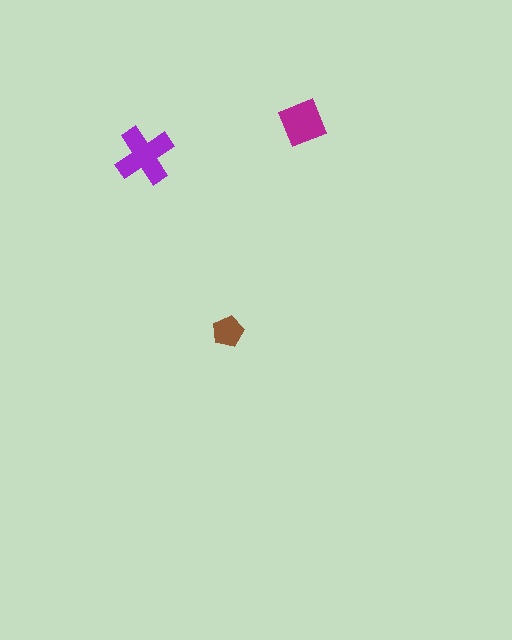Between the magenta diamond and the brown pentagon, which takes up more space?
The magenta diamond.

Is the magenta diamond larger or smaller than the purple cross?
Smaller.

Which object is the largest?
The purple cross.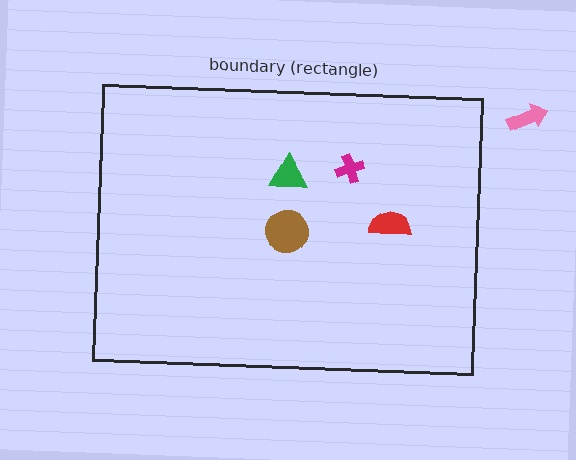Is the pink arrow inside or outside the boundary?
Outside.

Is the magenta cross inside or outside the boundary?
Inside.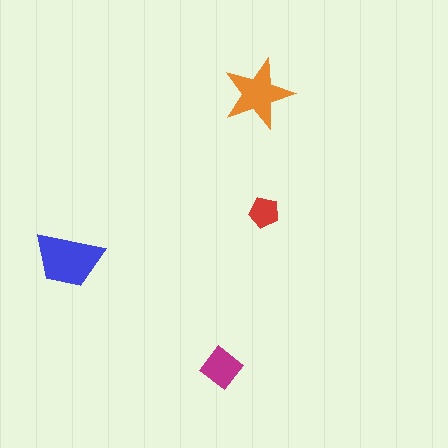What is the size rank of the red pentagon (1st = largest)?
4th.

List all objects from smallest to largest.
The red pentagon, the magenta diamond, the orange star, the blue trapezoid.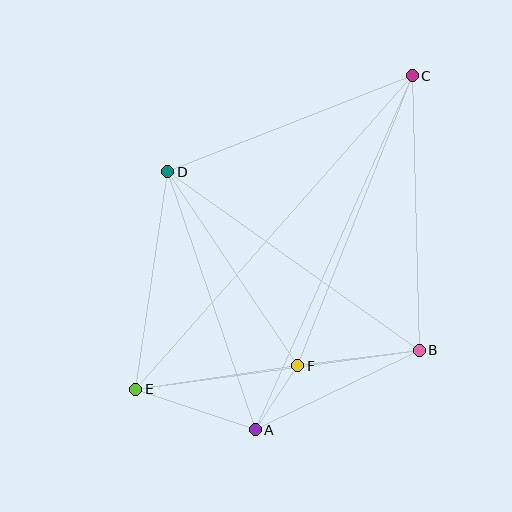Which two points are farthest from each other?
Points C and E are farthest from each other.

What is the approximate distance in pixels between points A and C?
The distance between A and C is approximately 387 pixels.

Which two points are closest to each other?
Points A and F are closest to each other.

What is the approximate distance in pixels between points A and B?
The distance between A and B is approximately 182 pixels.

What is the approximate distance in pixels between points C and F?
The distance between C and F is approximately 312 pixels.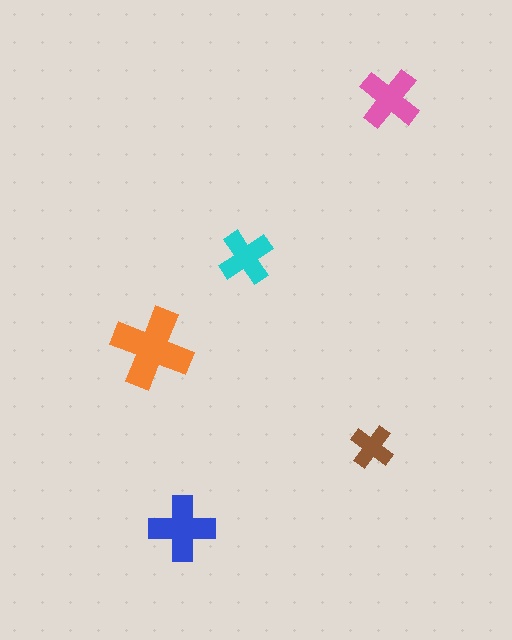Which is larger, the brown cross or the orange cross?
The orange one.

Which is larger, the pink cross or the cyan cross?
The pink one.